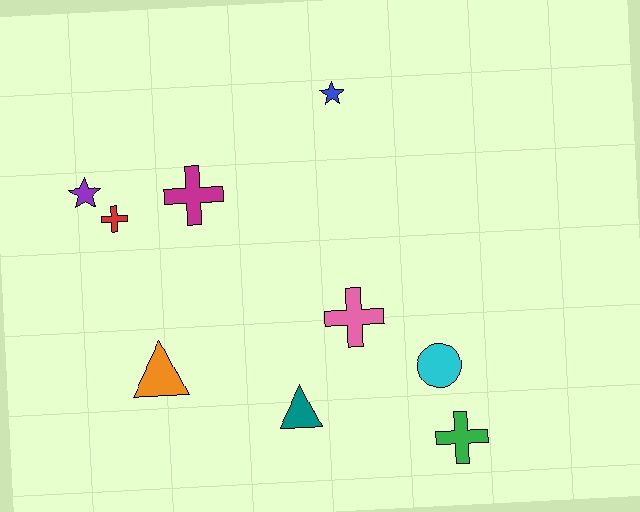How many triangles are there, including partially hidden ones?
There are 2 triangles.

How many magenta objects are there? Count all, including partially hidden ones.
There is 1 magenta object.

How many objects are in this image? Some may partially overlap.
There are 9 objects.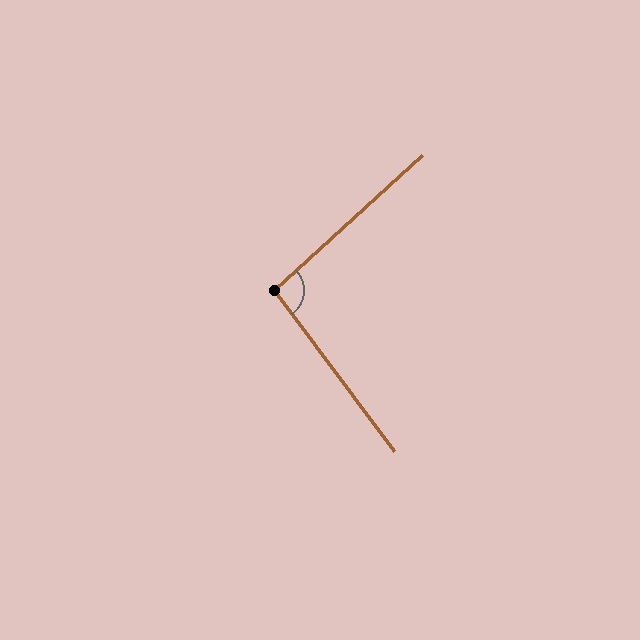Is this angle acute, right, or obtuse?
It is obtuse.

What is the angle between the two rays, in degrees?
Approximately 96 degrees.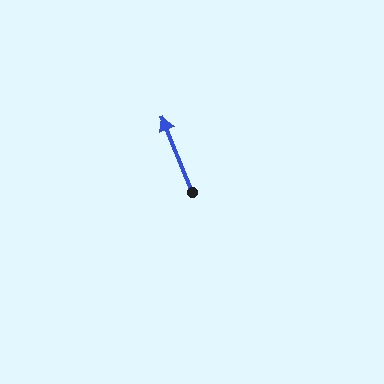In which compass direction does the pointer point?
North.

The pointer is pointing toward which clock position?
Roughly 11 o'clock.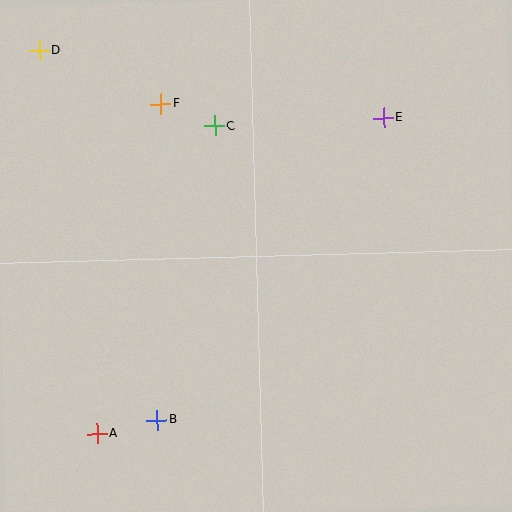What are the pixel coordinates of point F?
Point F is at (160, 104).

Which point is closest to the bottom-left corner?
Point A is closest to the bottom-left corner.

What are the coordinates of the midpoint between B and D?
The midpoint between B and D is at (99, 235).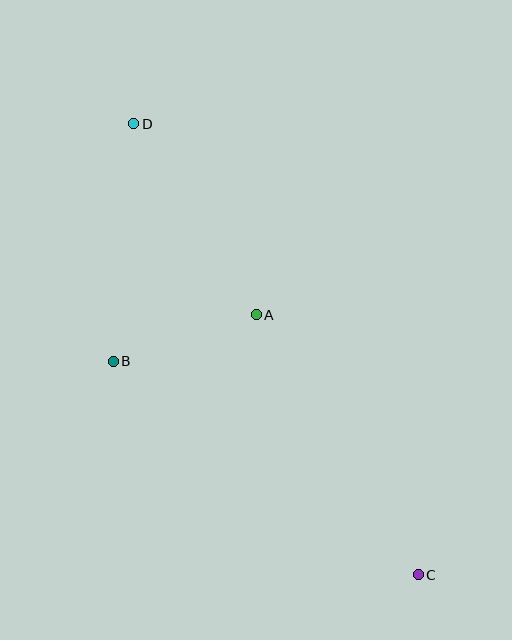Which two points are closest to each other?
Points A and B are closest to each other.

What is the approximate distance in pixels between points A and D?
The distance between A and D is approximately 227 pixels.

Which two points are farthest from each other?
Points C and D are farthest from each other.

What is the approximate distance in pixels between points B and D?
The distance between B and D is approximately 239 pixels.